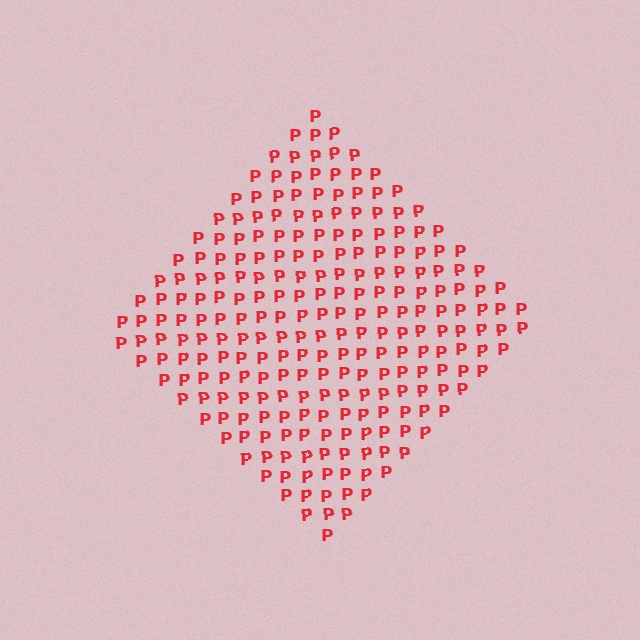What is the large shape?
The large shape is a diamond.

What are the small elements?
The small elements are letter P's.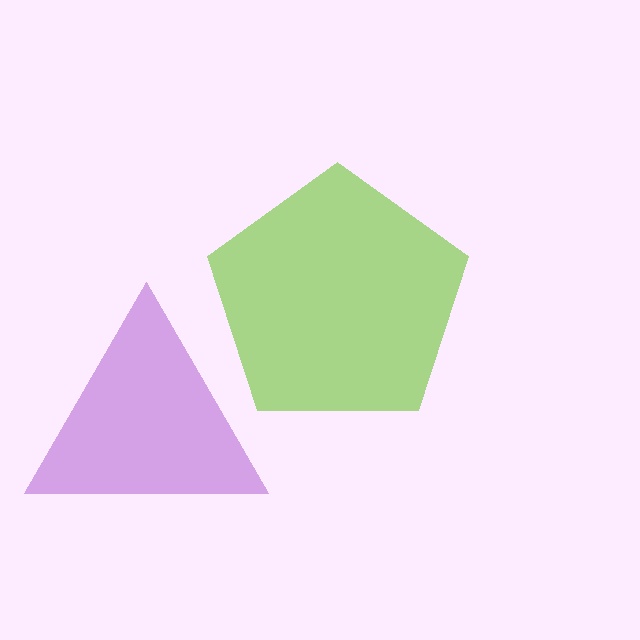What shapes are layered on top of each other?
The layered shapes are: a purple triangle, a lime pentagon.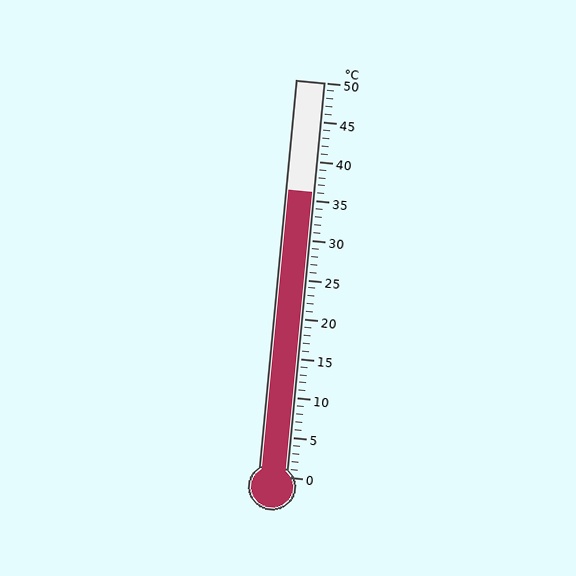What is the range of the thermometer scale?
The thermometer scale ranges from 0°C to 50°C.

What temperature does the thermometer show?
The thermometer shows approximately 36°C.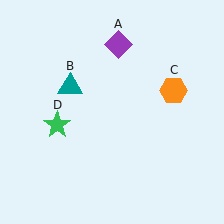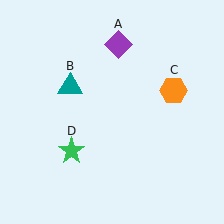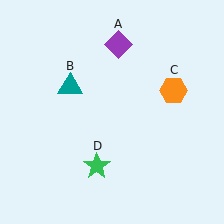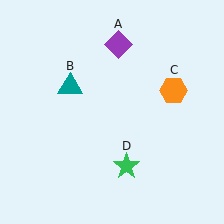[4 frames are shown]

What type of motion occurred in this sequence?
The green star (object D) rotated counterclockwise around the center of the scene.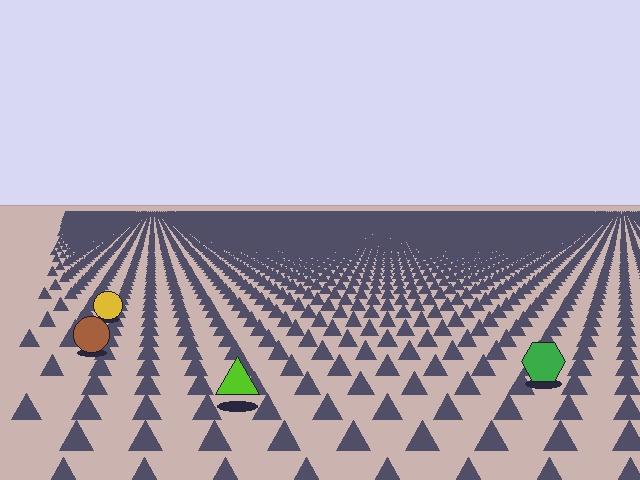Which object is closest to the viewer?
The lime triangle is closest. The texture marks near it are larger and more spread out.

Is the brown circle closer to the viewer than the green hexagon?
No. The green hexagon is closer — you can tell from the texture gradient: the ground texture is coarser near it.